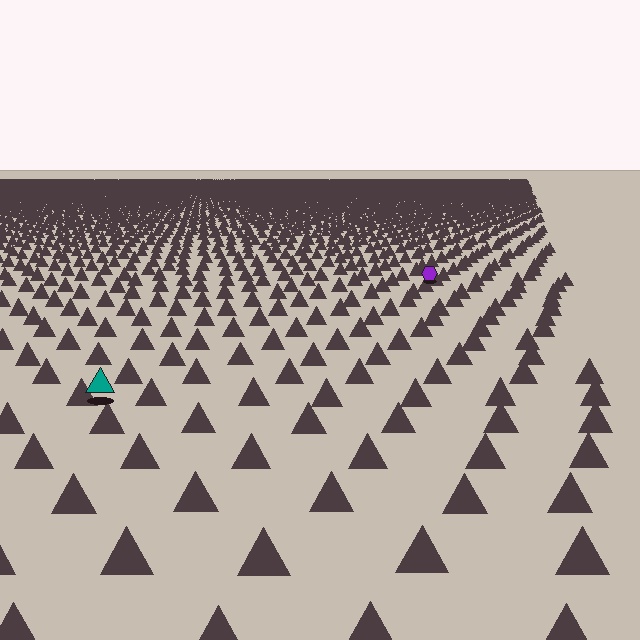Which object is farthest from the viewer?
The purple hexagon is farthest from the viewer. It appears smaller and the ground texture around it is denser.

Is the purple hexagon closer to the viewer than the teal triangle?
No. The teal triangle is closer — you can tell from the texture gradient: the ground texture is coarser near it.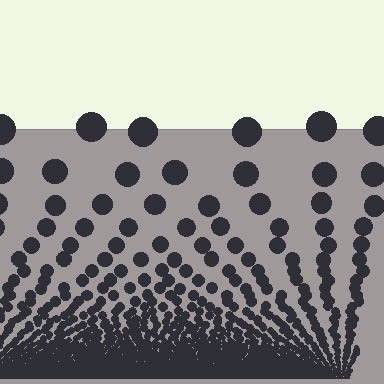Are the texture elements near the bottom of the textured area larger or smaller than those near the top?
Smaller. The gradient is inverted — elements near the bottom are smaller and denser.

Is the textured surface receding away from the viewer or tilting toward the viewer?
The surface appears to tilt toward the viewer. Texture elements get larger and sparser toward the top.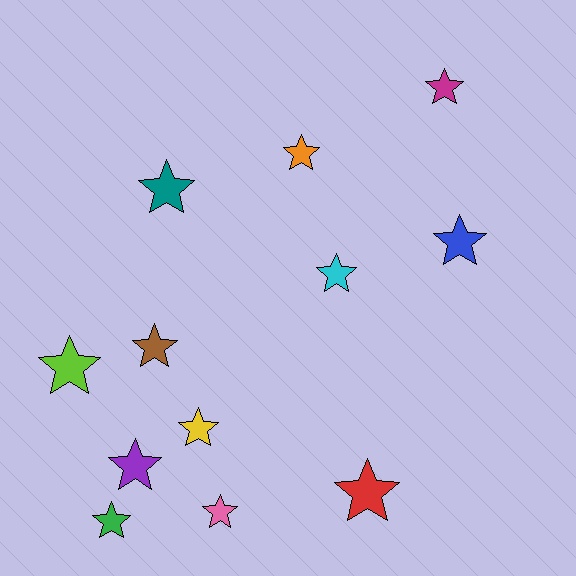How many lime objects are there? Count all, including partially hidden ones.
There is 1 lime object.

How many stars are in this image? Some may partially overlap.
There are 12 stars.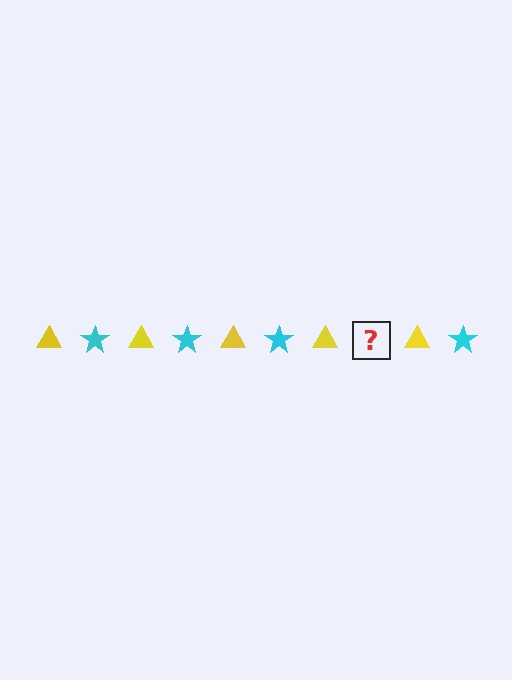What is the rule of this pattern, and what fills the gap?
The rule is that the pattern alternates between yellow triangle and cyan star. The gap should be filled with a cyan star.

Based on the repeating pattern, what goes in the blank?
The blank should be a cyan star.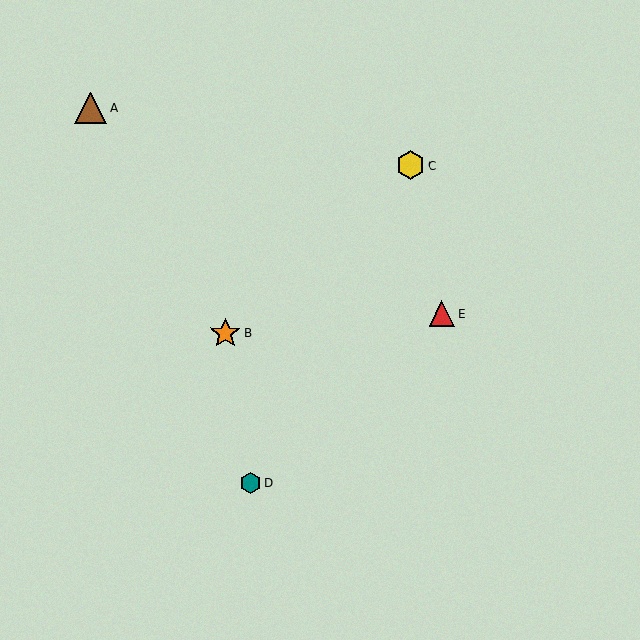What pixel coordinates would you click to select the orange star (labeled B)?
Click at (225, 333) to select the orange star B.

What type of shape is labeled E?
Shape E is a red triangle.